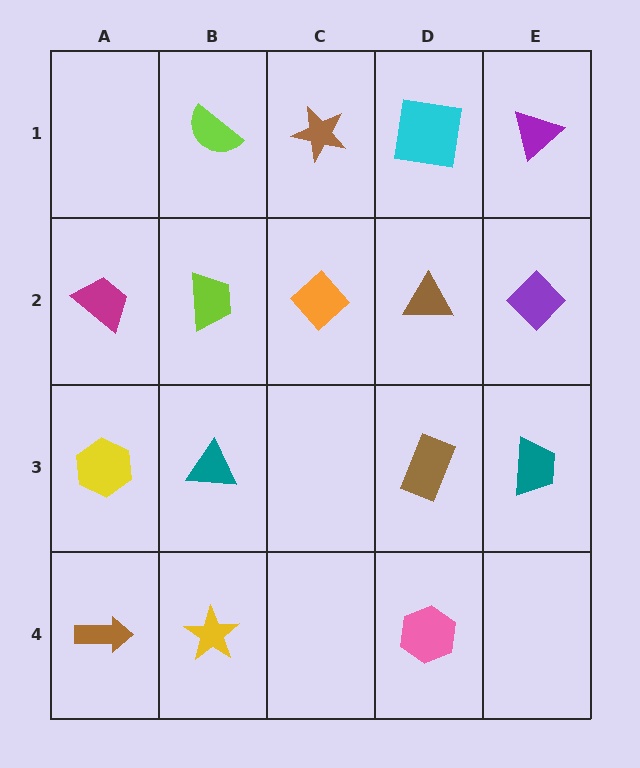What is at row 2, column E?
A purple diamond.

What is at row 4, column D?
A pink hexagon.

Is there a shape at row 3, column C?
No, that cell is empty.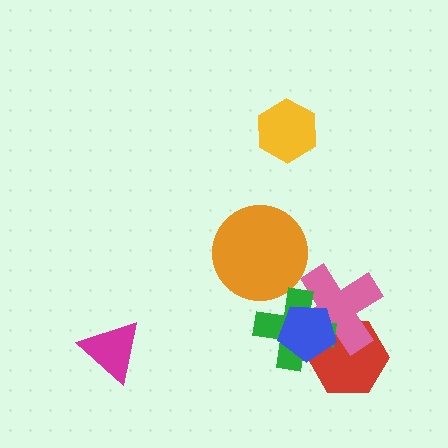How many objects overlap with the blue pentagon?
3 objects overlap with the blue pentagon.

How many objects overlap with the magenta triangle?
0 objects overlap with the magenta triangle.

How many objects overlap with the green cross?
3 objects overlap with the green cross.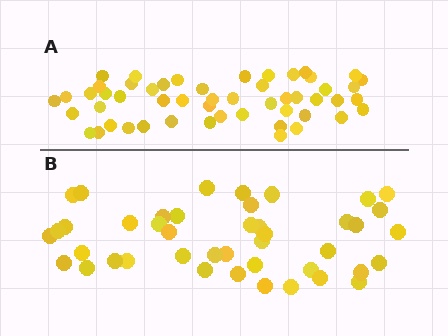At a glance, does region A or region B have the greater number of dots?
Region A (the top region) has more dots.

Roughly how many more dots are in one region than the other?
Region A has roughly 8 or so more dots than region B.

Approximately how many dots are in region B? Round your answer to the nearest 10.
About 40 dots. (The exact count is 43, which rounds to 40.)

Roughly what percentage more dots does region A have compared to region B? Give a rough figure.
About 20% more.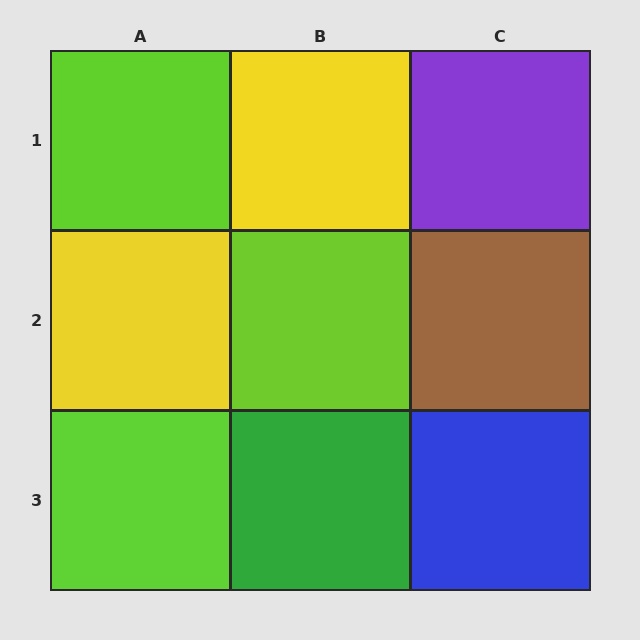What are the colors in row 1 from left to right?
Lime, yellow, purple.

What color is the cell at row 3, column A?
Lime.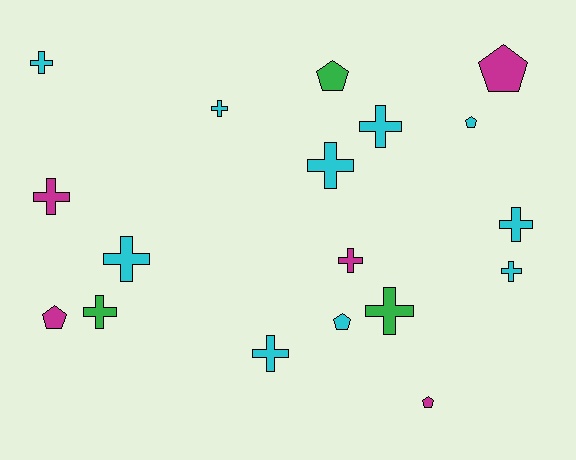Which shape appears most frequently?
Cross, with 12 objects.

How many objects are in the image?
There are 18 objects.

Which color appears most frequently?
Cyan, with 10 objects.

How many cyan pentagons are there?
There are 2 cyan pentagons.